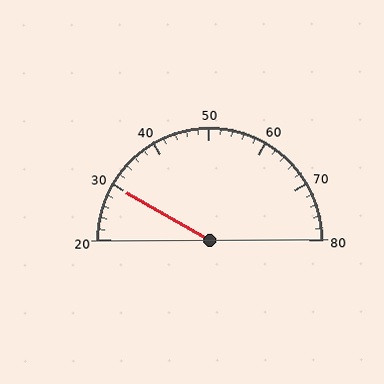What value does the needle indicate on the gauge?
The needle indicates approximately 30.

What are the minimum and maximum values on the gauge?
The gauge ranges from 20 to 80.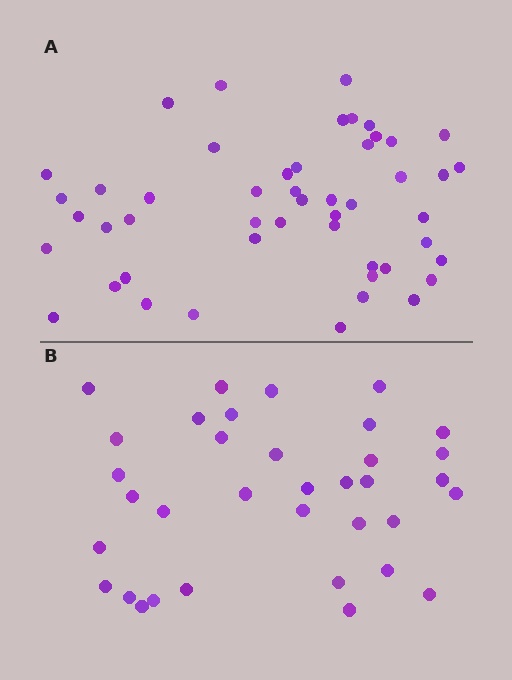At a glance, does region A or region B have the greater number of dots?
Region A (the top region) has more dots.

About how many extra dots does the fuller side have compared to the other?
Region A has approximately 15 more dots than region B.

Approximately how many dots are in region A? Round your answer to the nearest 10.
About 50 dots. (The exact count is 49, which rounds to 50.)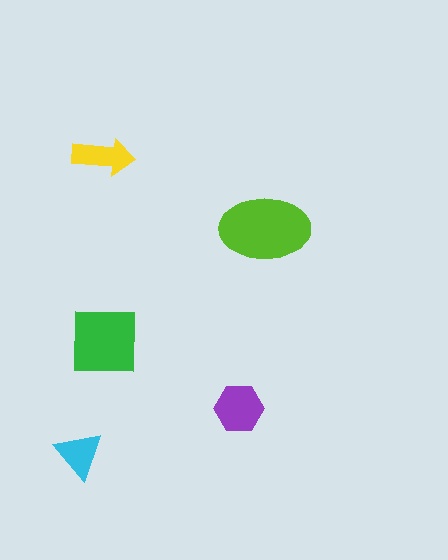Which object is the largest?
The lime ellipse.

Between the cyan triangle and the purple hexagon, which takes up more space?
The purple hexagon.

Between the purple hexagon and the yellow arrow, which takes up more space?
The purple hexagon.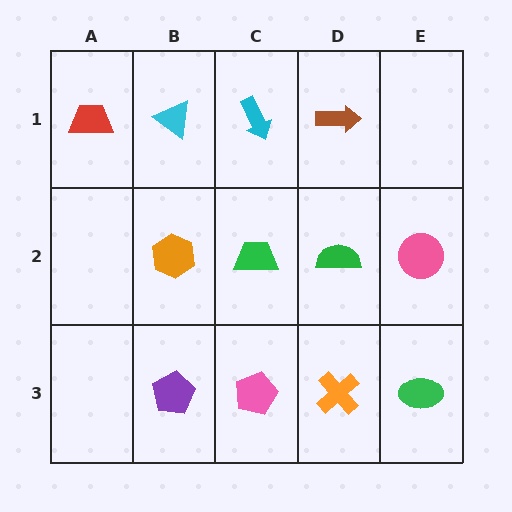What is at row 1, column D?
A brown arrow.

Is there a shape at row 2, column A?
No, that cell is empty.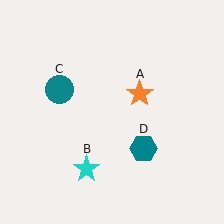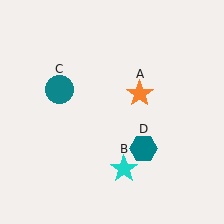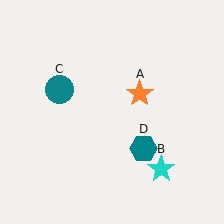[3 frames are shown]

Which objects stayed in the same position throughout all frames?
Orange star (object A) and teal circle (object C) and teal hexagon (object D) remained stationary.